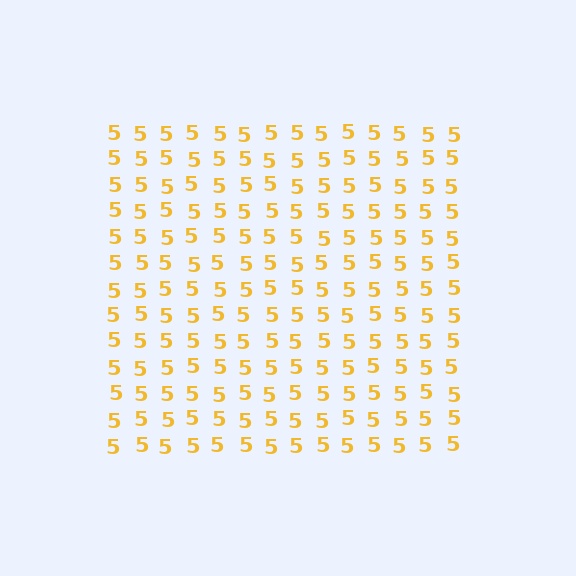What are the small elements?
The small elements are digit 5's.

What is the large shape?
The large shape is a square.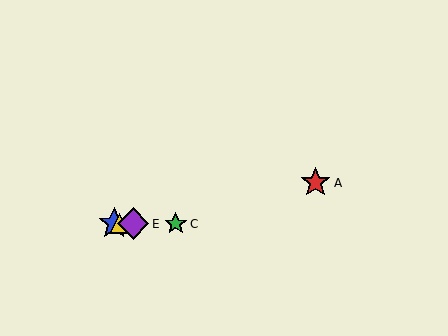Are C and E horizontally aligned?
Yes, both are at y≈224.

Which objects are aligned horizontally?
Objects B, C, D, E are aligned horizontally.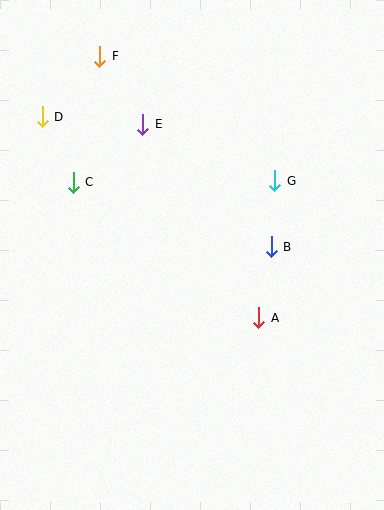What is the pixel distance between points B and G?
The distance between B and G is 66 pixels.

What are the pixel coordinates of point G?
Point G is at (275, 181).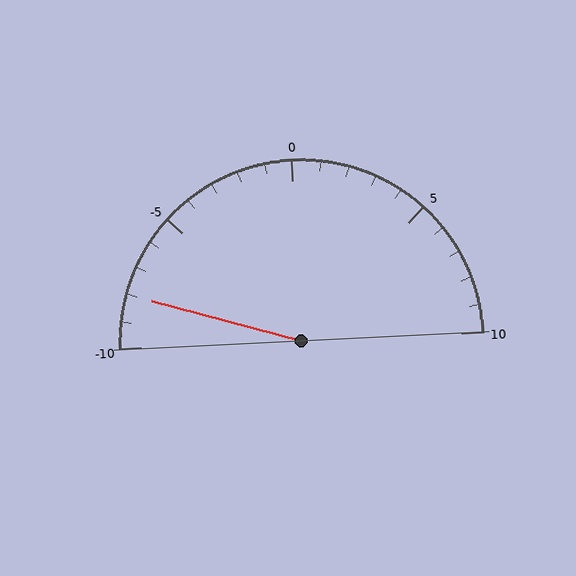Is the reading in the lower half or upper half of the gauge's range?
The reading is in the lower half of the range (-10 to 10).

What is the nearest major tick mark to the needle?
The nearest major tick mark is -10.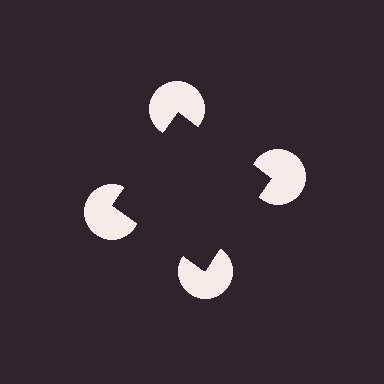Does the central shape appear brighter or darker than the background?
It typically appears slightly darker than the background, even though no actual brightness change is drawn.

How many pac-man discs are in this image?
There are 4 — one at each vertex of the illusory square.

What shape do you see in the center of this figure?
An illusory square — its edges are inferred from the aligned wedge cuts in the pac-man discs, not physically drawn.